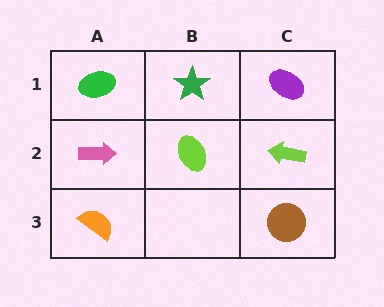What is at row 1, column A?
A green ellipse.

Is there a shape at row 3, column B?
No, that cell is empty.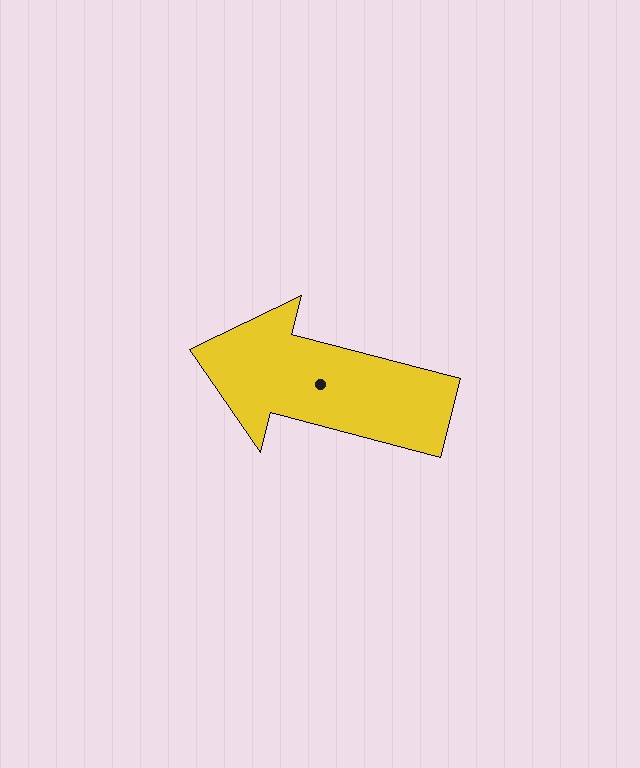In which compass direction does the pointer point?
West.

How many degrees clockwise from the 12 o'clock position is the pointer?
Approximately 285 degrees.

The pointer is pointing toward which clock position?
Roughly 9 o'clock.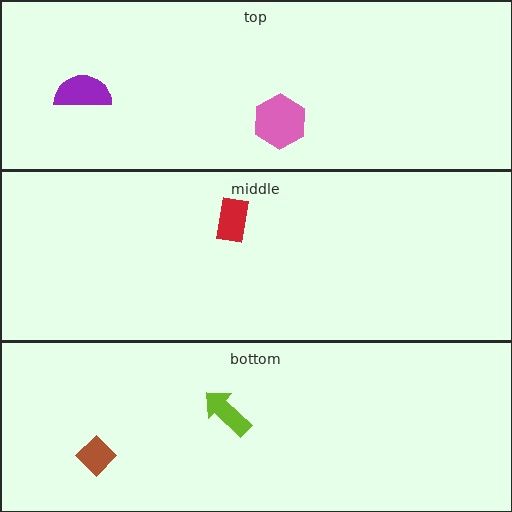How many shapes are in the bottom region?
2.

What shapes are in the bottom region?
The brown diamond, the lime arrow.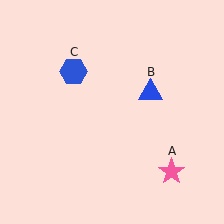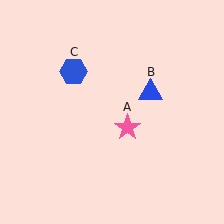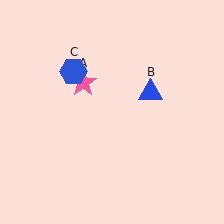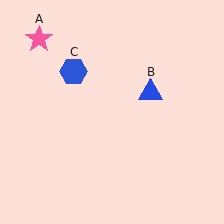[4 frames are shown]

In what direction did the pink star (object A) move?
The pink star (object A) moved up and to the left.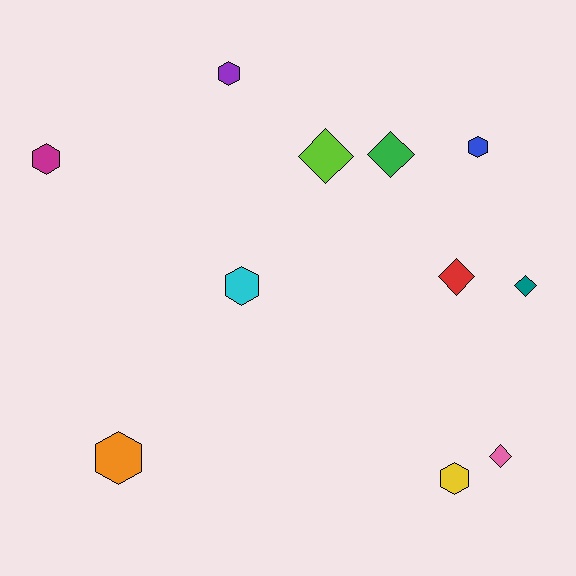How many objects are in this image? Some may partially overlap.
There are 11 objects.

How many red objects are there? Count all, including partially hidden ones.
There is 1 red object.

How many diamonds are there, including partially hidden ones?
There are 5 diamonds.